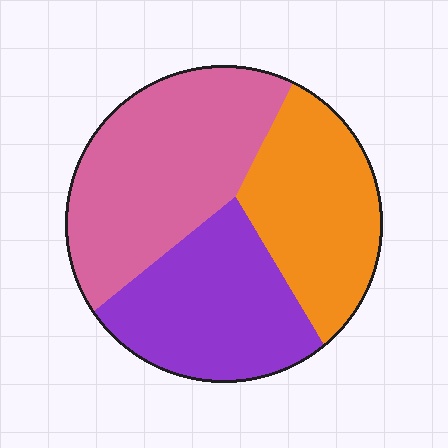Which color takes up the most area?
Pink, at roughly 40%.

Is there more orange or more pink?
Pink.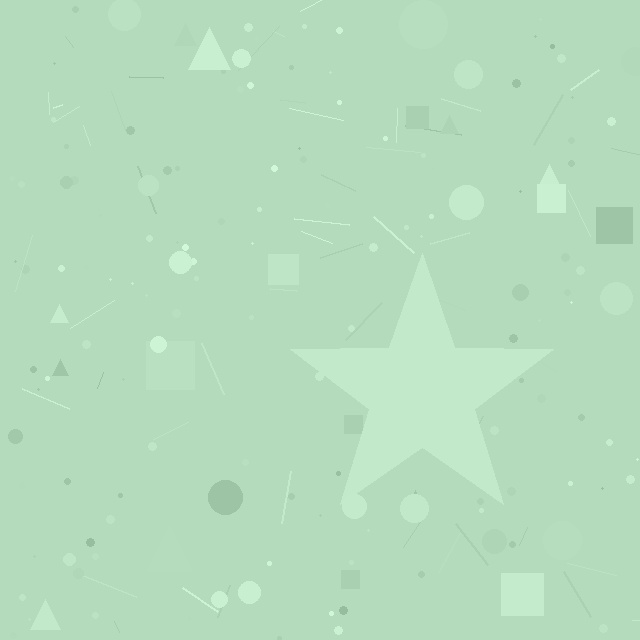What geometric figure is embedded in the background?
A star is embedded in the background.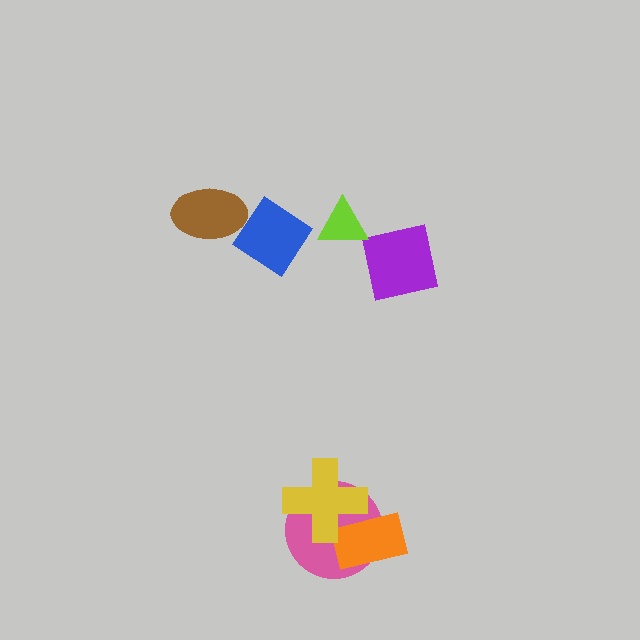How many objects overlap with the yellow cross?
2 objects overlap with the yellow cross.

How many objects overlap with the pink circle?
2 objects overlap with the pink circle.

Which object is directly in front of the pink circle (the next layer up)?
The orange rectangle is directly in front of the pink circle.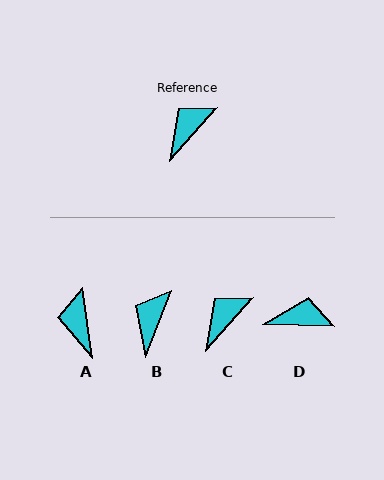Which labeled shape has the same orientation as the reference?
C.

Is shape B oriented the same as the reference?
No, it is off by about 21 degrees.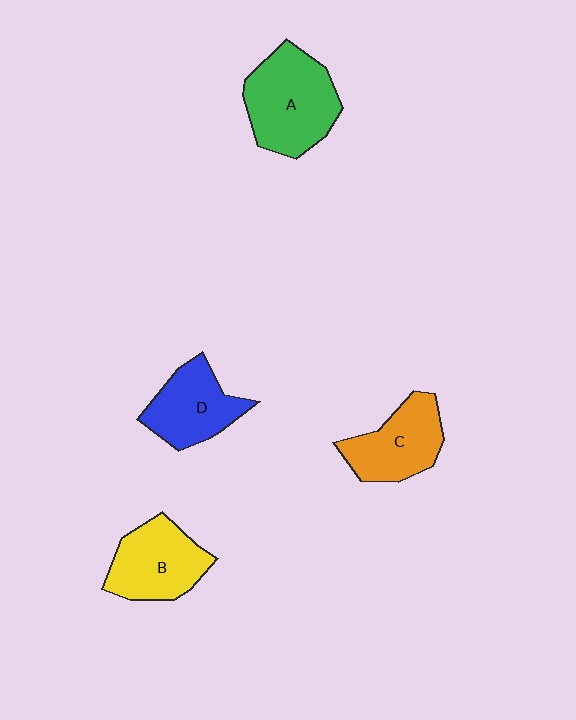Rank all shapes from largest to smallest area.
From largest to smallest: A (green), B (yellow), C (orange), D (blue).